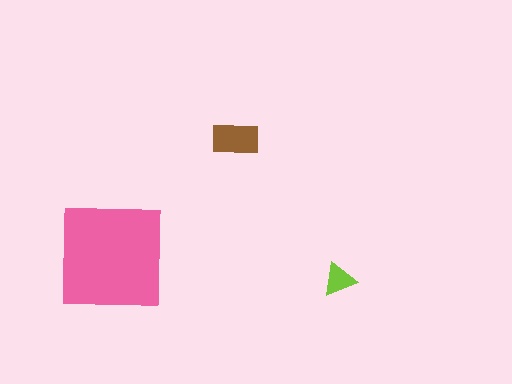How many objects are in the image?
There are 3 objects in the image.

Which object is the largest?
The pink square.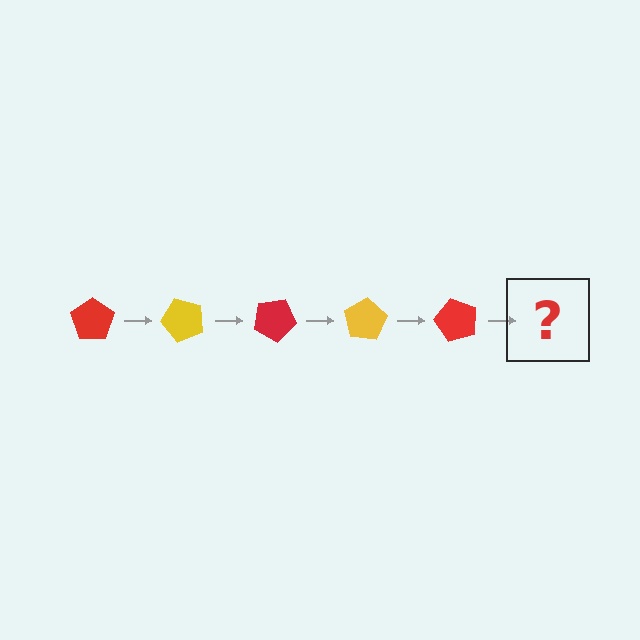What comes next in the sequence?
The next element should be a yellow pentagon, rotated 250 degrees from the start.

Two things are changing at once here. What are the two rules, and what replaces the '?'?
The two rules are that it rotates 50 degrees each step and the color cycles through red and yellow. The '?' should be a yellow pentagon, rotated 250 degrees from the start.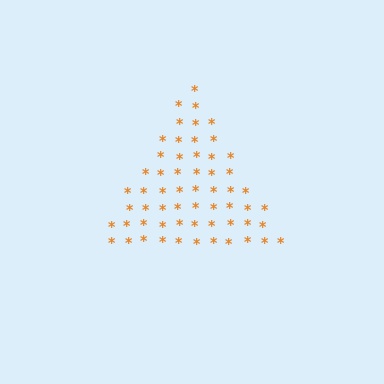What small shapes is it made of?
It is made of small asterisks.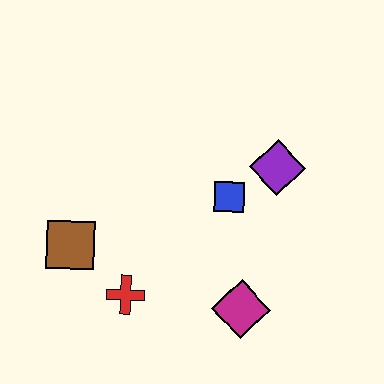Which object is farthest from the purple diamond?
The brown square is farthest from the purple diamond.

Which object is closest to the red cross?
The brown square is closest to the red cross.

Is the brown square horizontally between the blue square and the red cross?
No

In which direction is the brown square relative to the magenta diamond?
The brown square is to the left of the magenta diamond.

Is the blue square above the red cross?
Yes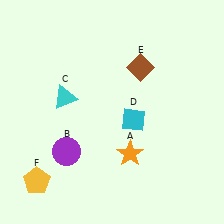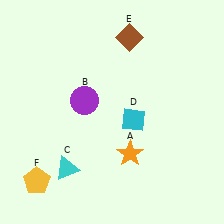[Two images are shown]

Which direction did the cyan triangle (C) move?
The cyan triangle (C) moved down.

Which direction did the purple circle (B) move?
The purple circle (B) moved up.